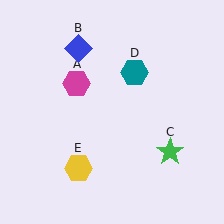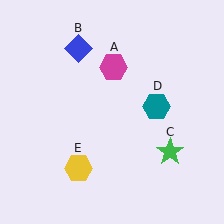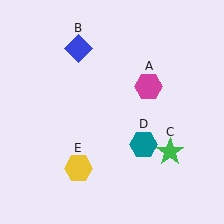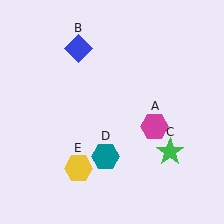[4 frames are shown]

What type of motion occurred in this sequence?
The magenta hexagon (object A), teal hexagon (object D) rotated clockwise around the center of the scene.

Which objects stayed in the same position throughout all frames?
Blue diamond (object B) and green star (object C) and yellow hexagon (object E) remained stationary.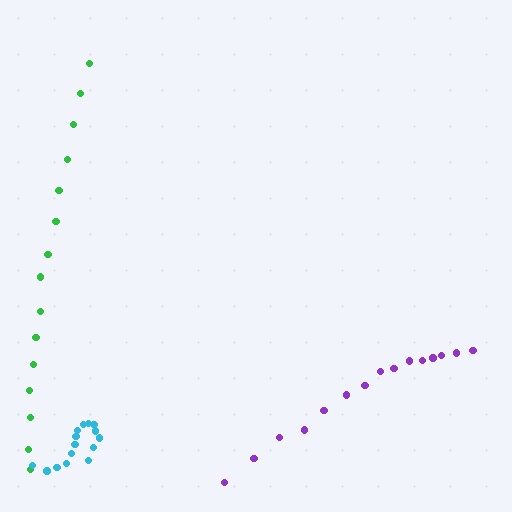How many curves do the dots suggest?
There are 3 distinct paths.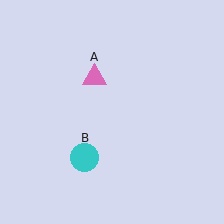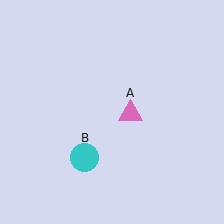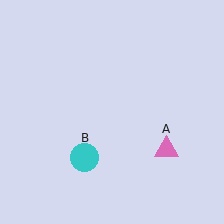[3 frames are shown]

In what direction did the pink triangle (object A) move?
The pink triangle (object A) moved down and to the right.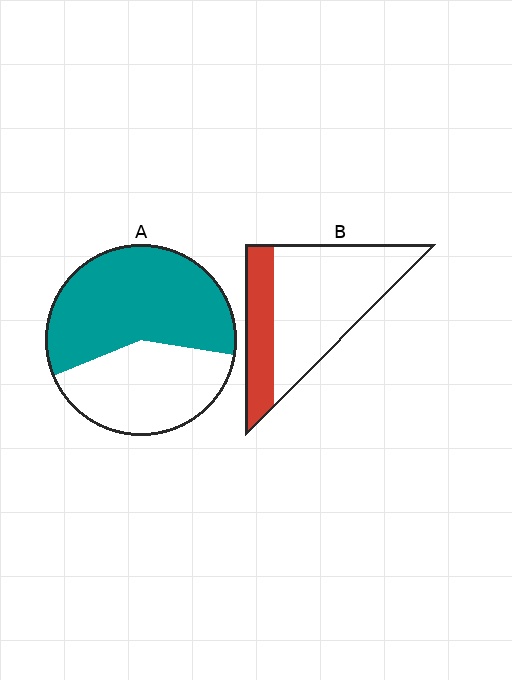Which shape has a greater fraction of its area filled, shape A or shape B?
Shape A.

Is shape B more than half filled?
No.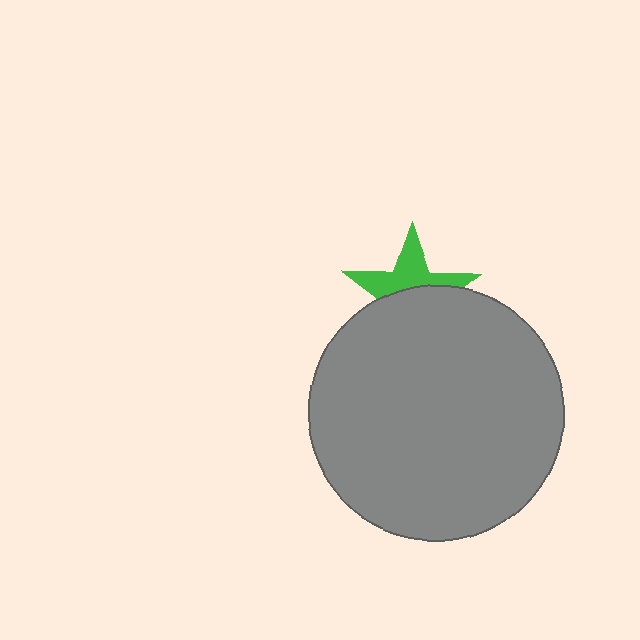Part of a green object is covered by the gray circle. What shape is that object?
It is a star.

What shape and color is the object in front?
The object in front is a gray circle.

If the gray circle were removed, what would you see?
You would see the complete green star.